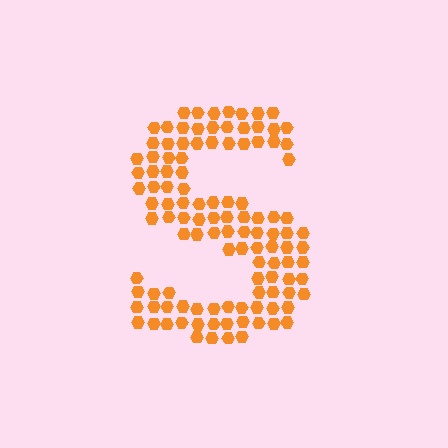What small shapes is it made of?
It is made of small hexagons.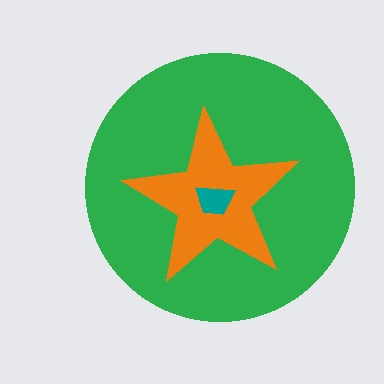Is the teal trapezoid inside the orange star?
Yes.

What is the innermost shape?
The teal trapezoid.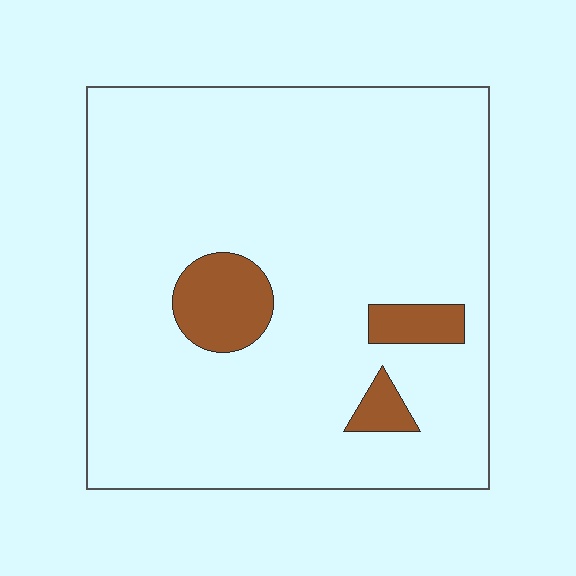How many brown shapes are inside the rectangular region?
3.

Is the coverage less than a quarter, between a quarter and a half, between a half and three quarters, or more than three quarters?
Less than a quarter.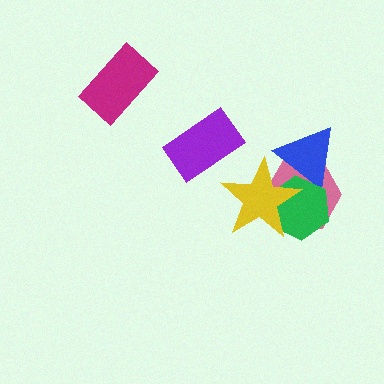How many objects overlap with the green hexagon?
3 objects overlap with the green hexagon.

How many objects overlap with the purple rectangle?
0 objects overlap with the purple rectangle.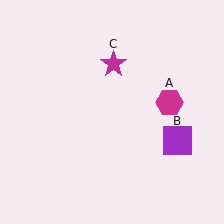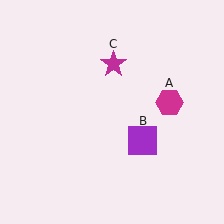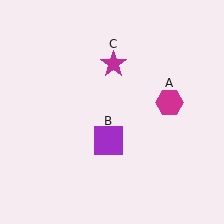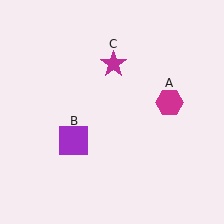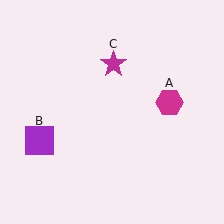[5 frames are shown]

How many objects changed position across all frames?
1 object changed position: purple square (object B).